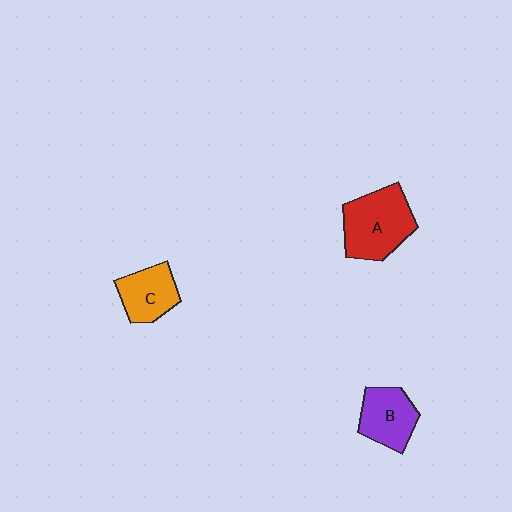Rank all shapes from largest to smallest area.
From largest to smallest: A (red), B (purple), C (orange).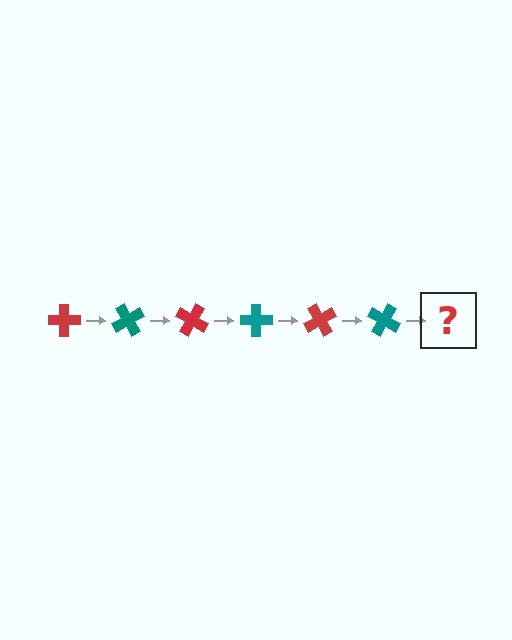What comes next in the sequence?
The next element should be a red cross, rotated 360 degrees from the start.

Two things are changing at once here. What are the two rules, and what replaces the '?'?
The two rules are that it rotates 60 degrees each step and the color cycles through red and teal. The '?' should be a red cross, rotated 360 degrees from the start.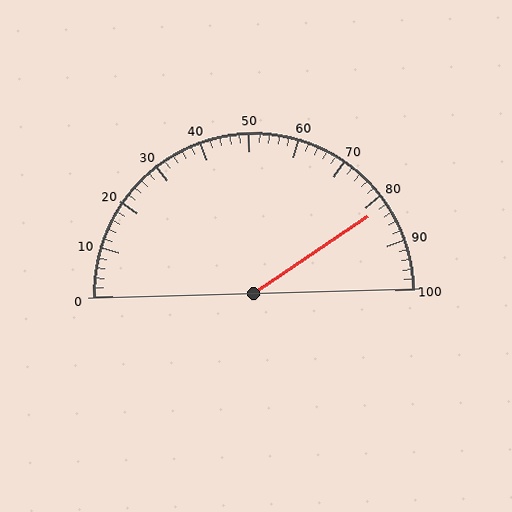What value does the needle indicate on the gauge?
The needle indicates approximately 82.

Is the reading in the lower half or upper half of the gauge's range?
The reading is in the upper half of the range (0 to 100).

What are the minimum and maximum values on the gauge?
The gauge ranges from 0 to 100.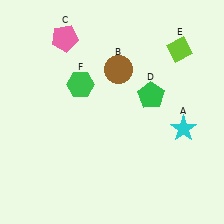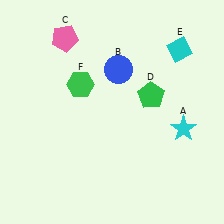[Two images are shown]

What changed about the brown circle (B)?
In Image 1, B is brown. In Image 2, it changed to blue.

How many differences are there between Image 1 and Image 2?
There are 2 differences between the two images.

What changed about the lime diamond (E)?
In Image 1, E is lime. In Image 2, it changed to cyan.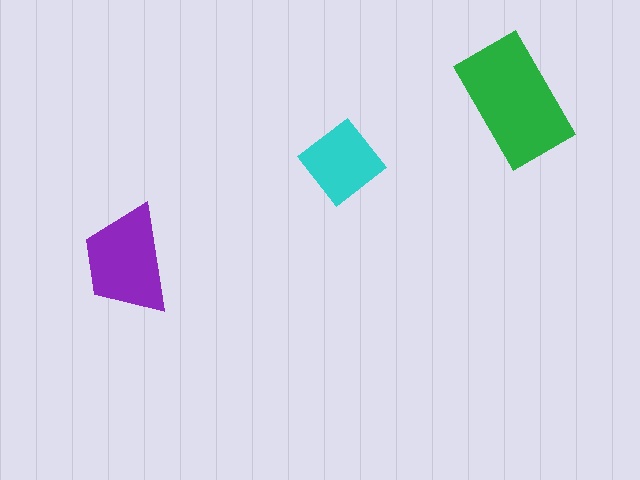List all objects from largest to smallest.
The green rectangle, the purple trapezoid, the cyan diamond.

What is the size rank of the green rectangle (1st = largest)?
1st.